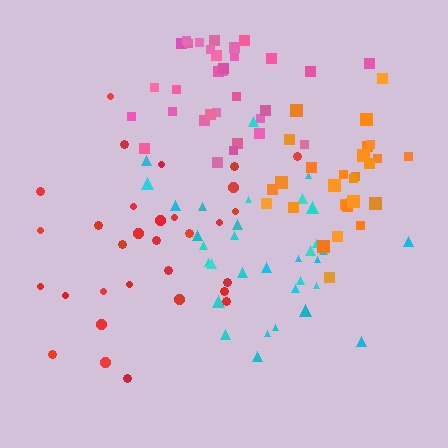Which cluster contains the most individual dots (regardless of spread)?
Cyan (34).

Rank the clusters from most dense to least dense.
cyan, pink, orange, red.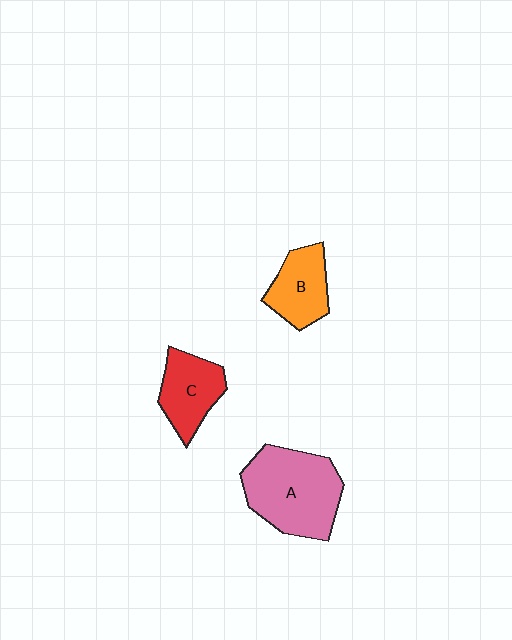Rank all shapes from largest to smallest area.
From largest to smallest: A (pink), C (red), B (orange).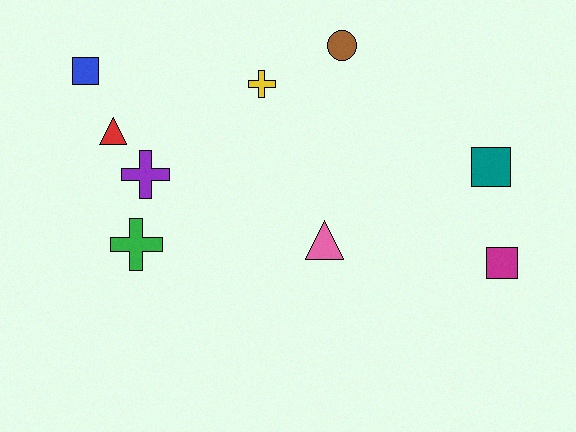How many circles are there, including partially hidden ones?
There is 1 circle.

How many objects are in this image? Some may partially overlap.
There are 9 objects.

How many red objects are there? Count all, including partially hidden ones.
There is 1 red object.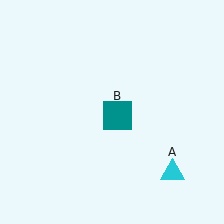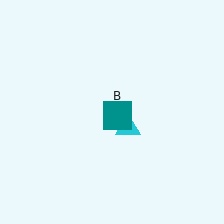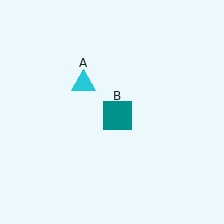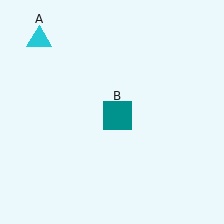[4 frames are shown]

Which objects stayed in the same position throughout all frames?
Teal square (object B) remained stationary.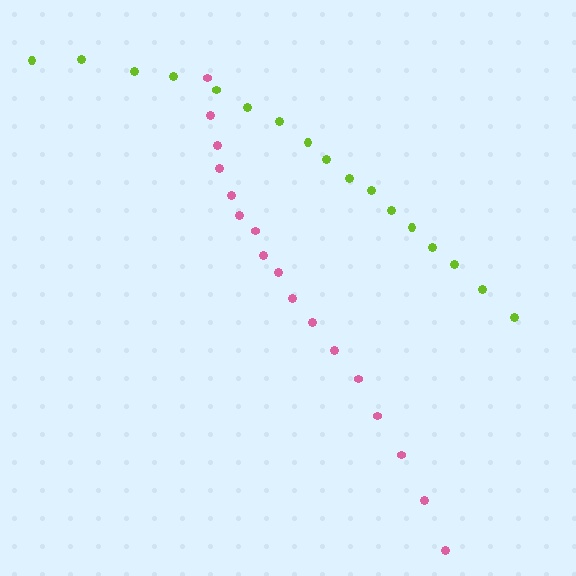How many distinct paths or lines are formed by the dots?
There are 2 distinct paths.